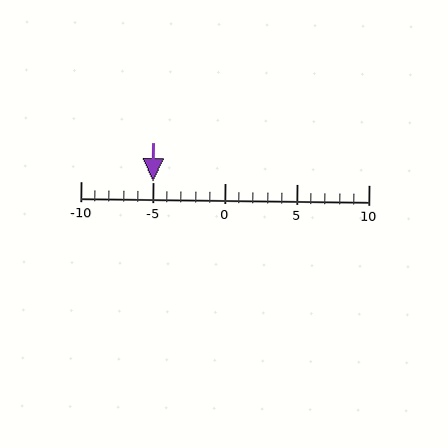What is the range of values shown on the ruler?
The ruler shows values from -10 to 10.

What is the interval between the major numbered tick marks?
The major tick marks are spaced 5 units apart.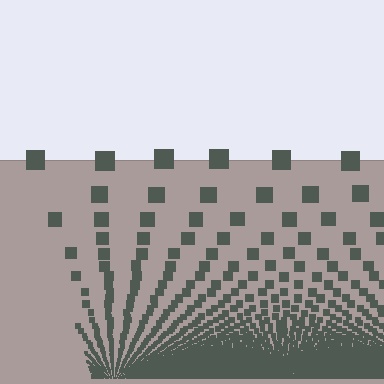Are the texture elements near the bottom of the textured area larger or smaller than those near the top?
Smaller. The gradient is inverted — elements near the bottom are smaller and denser.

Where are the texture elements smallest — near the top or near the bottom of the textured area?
Near the bottom.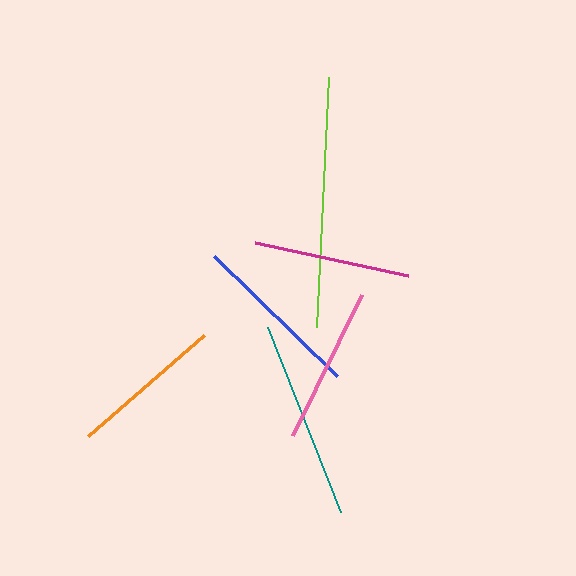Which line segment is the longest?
The lime line is the longest at approximately 250 pixels.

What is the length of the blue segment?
The blue segment is approximately 172 pixels long.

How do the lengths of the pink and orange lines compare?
The pink and orange lines are approximately the same length.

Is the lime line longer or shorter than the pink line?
The lime line is longer than the pink line.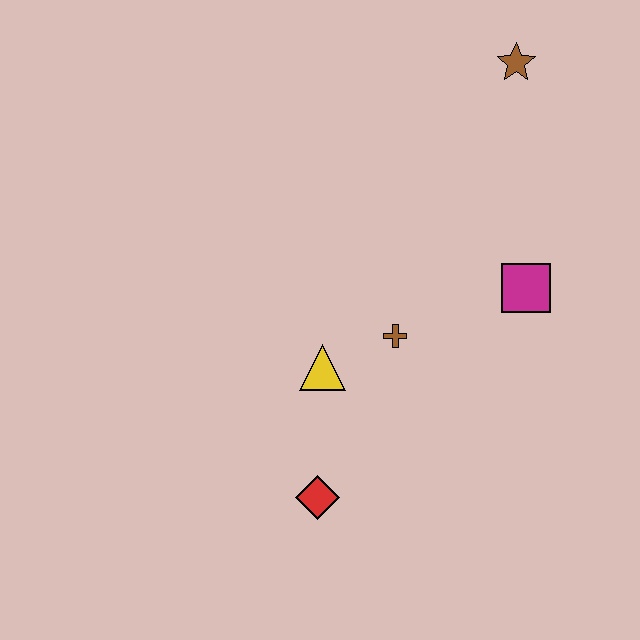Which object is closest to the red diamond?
The yellow triangle is closest to the red diamond.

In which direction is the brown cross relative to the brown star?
The brown cross is below the brown star.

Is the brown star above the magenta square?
Yes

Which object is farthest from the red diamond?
The brown star is farthest from the red diamond.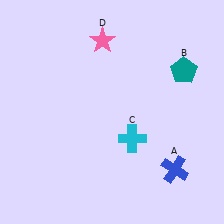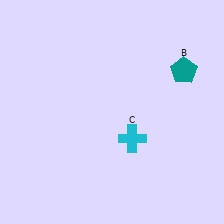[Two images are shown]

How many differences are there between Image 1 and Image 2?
There are 2 differences between the two images.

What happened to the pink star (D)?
The pink star (D) was removed in Image 2. It was in the top-left area of Image 1.